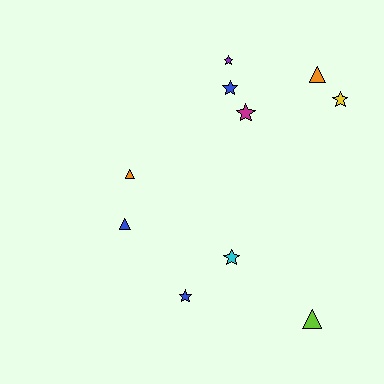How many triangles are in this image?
There are 4 triangles.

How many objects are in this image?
There are 10 objects.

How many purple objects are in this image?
There is 1 purple object.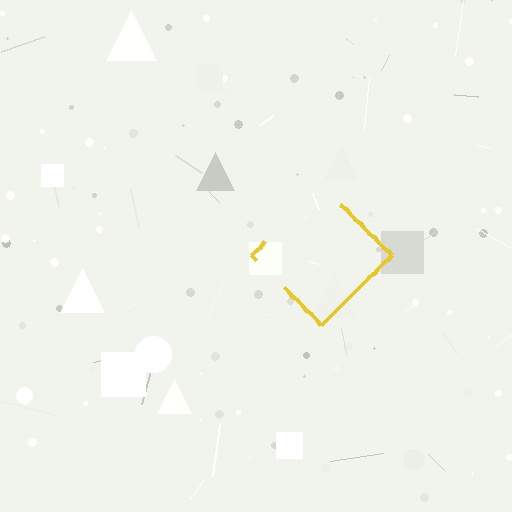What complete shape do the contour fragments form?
The contour fragments form a diamond.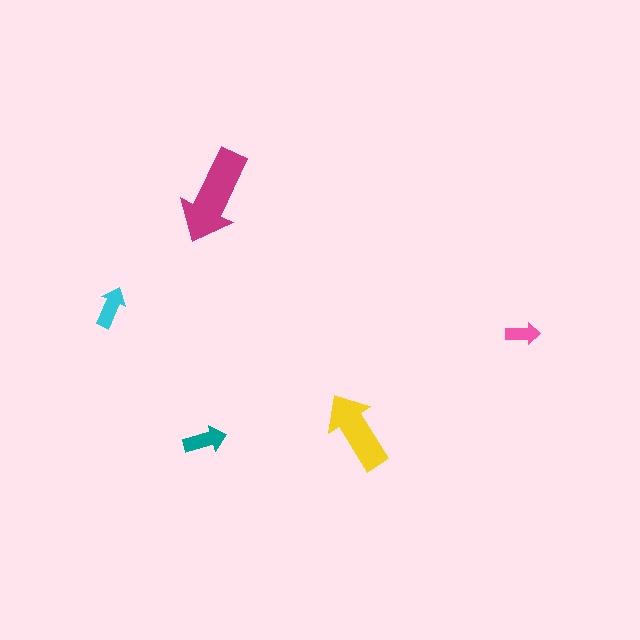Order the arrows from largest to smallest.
the magenta one, the yellow one, the teal one, the cyan one, the pink one.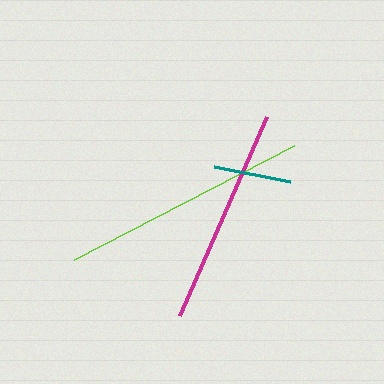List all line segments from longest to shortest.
From longest to shortest: lime, magenta, teal.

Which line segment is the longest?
The lime line is the longest at approximately 247 pixels.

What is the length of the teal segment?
The teal segment is approximately 77 pixels long.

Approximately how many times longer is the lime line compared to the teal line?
The lime line is approximately 3.2 times the length of the teal line.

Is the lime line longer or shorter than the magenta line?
The lime line is longer than the magenta line.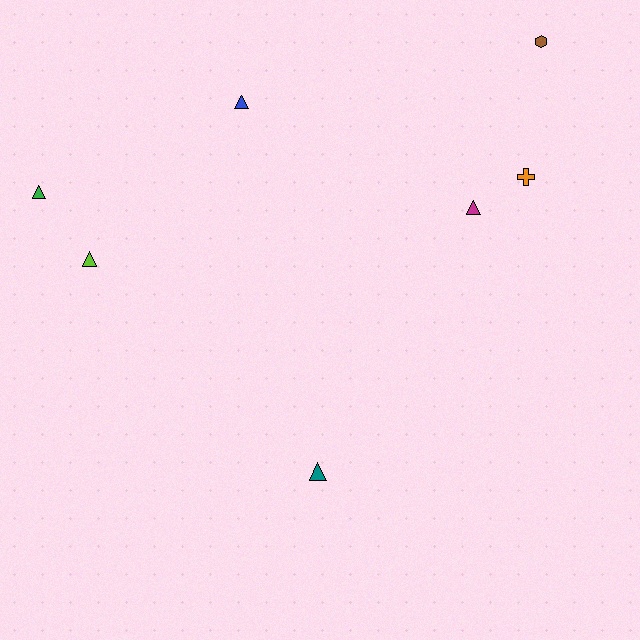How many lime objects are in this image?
There is 1 lime object.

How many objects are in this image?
There are 7 objects.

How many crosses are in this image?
There is 1 cross.